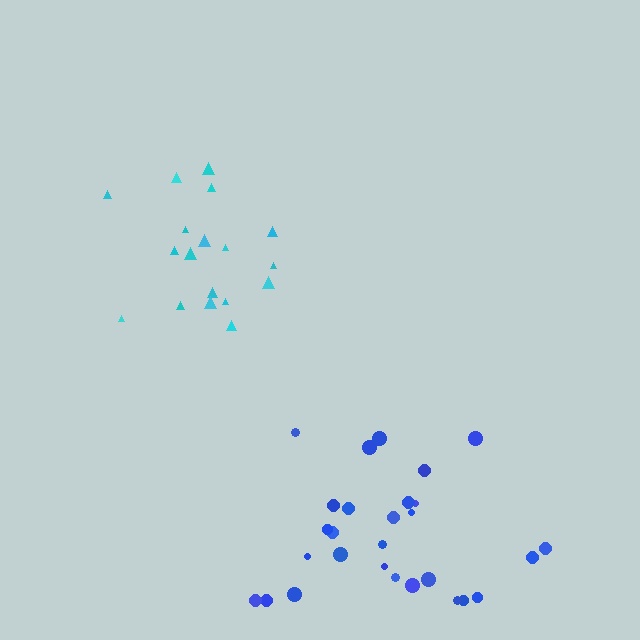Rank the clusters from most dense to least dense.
cyan, blue.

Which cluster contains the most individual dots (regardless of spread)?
Blue (28).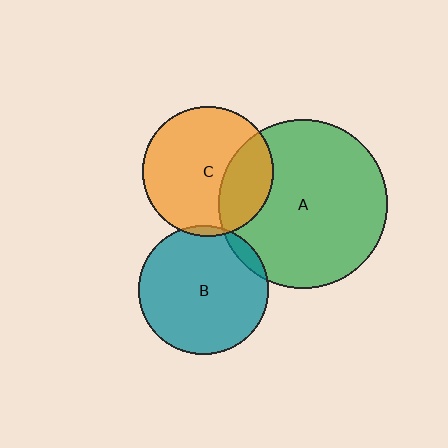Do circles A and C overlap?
Yes.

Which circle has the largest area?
Circle A (green).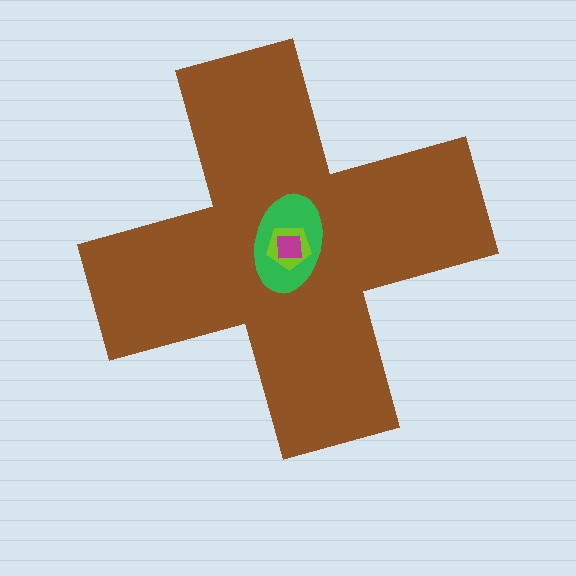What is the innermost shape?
The magenta square.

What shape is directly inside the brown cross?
The green ellipse.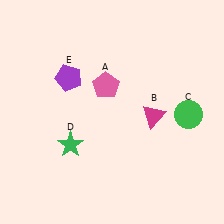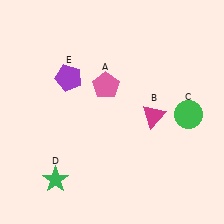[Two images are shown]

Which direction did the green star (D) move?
The green star (D) moved down.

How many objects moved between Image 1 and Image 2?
1 object moved between the two images.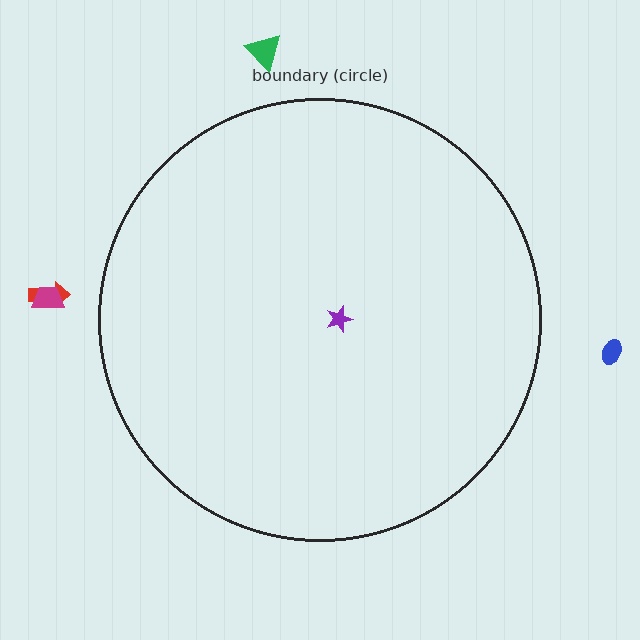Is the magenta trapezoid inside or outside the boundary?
Outside.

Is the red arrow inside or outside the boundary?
Outside.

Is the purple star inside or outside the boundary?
Inside.